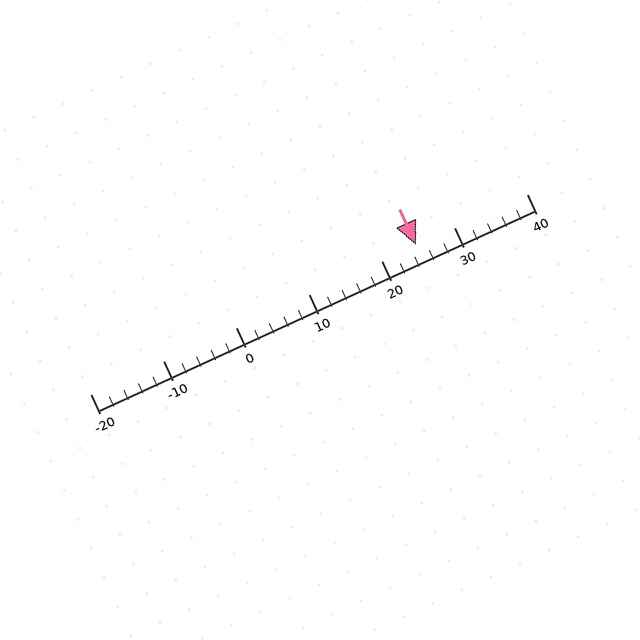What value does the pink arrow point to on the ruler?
The pink arrow points to approximately 25.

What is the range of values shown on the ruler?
The ruler shows values from -20 to 40.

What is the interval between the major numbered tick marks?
The major tick marks are spaced 10 units apart.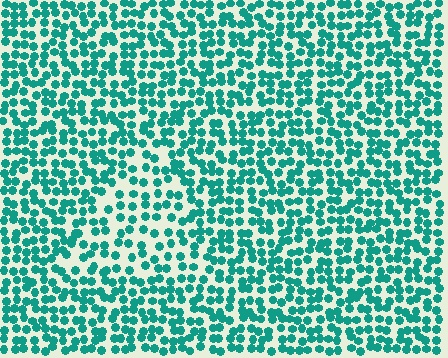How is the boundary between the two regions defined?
The boundary is defined by a change in element density (approximately 1.6x ratio). All elements are the same color, size, and shape.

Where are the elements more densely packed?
The elements are more densely packed outside the triangle boundary.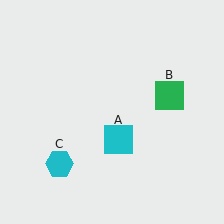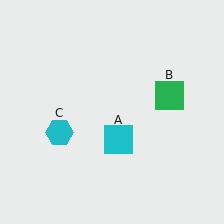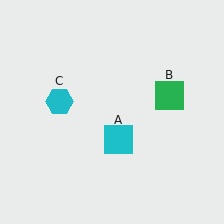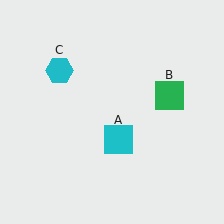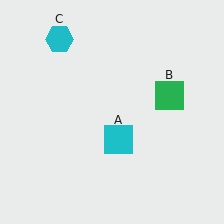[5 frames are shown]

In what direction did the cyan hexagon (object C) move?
The cyan hexagon (object C) moved up.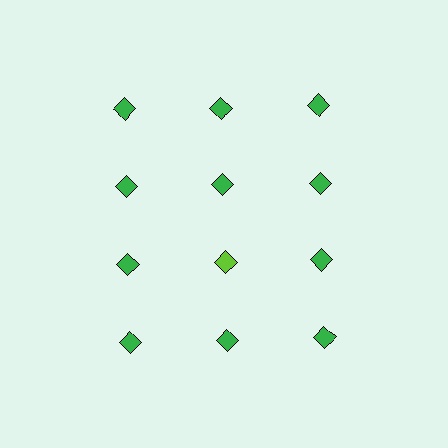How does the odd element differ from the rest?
It has a different color: lime instead of green.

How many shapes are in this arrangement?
There are 12 shapes arranged in a grid pattern.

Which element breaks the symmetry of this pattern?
The lime diamond in the third row, second from left column breaks the symmetry. All other shapes are green diamonds.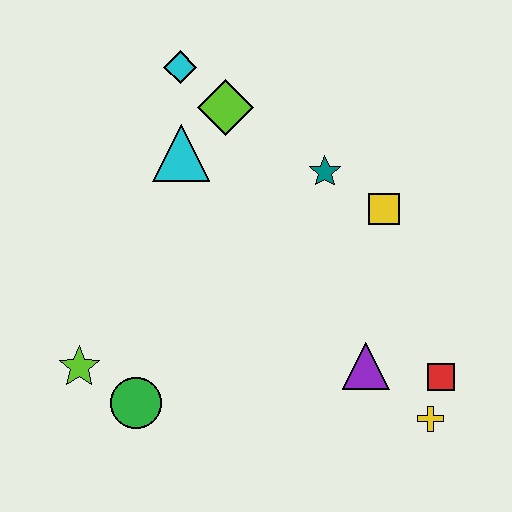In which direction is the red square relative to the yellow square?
The red square is below the yellow square.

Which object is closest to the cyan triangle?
The lime diamond is closest to the cyan triangle.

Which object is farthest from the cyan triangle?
The yellow cross is farthest from the cyan triangle.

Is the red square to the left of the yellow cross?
No